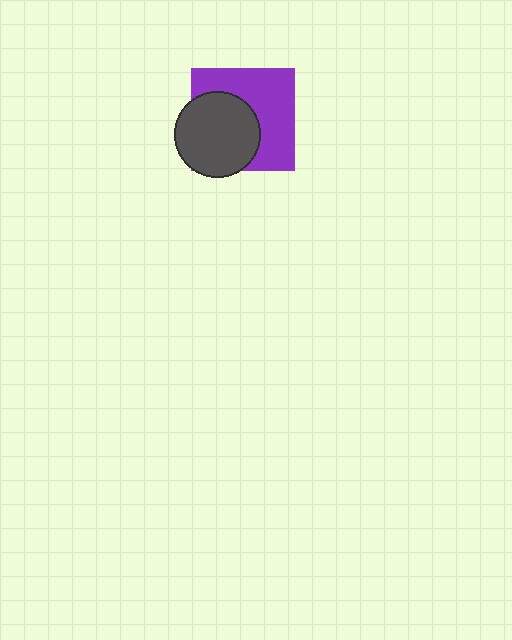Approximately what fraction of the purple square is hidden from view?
Roughly 45% of the purple square is hidden behind the dark gray circle.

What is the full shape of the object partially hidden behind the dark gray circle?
The partially hidden object is a purple square.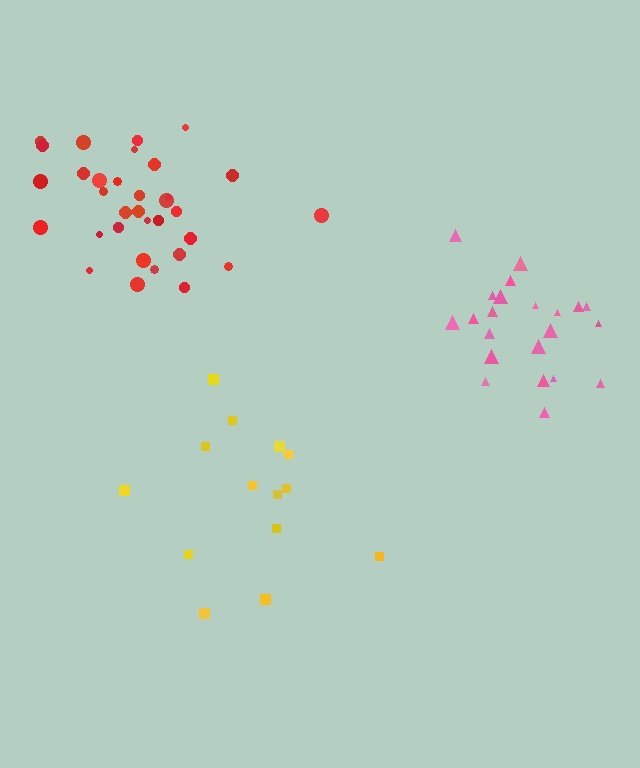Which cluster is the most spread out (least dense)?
Yellow.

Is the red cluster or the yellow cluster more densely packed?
Red.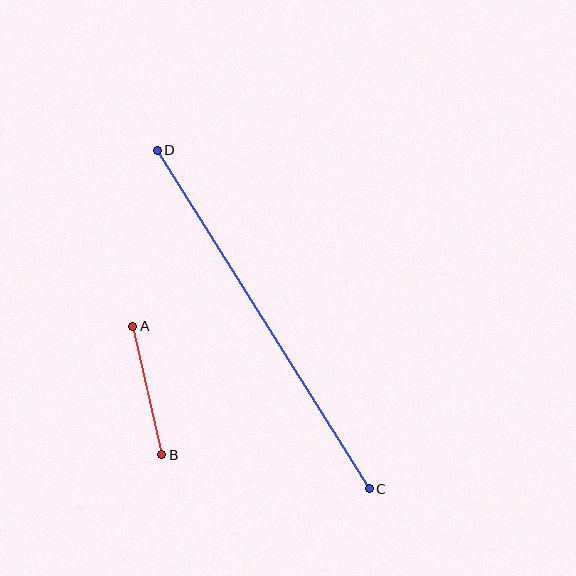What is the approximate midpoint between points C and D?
The midpoint is at approximately (263, 319) pixels.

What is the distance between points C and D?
The distance is approximately 399 pixels.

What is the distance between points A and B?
The distance is approximately 132 pixels.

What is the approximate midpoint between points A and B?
The midpoint is at approximately (147, 391) pixels.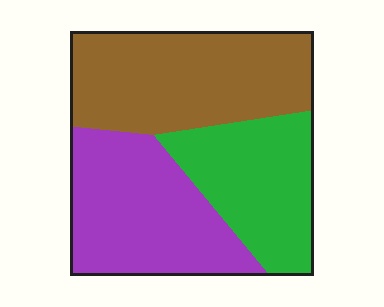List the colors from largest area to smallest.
From largest to smallest: brown, purple, green.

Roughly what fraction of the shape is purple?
Purple takes up about one third (1/3) of the shape.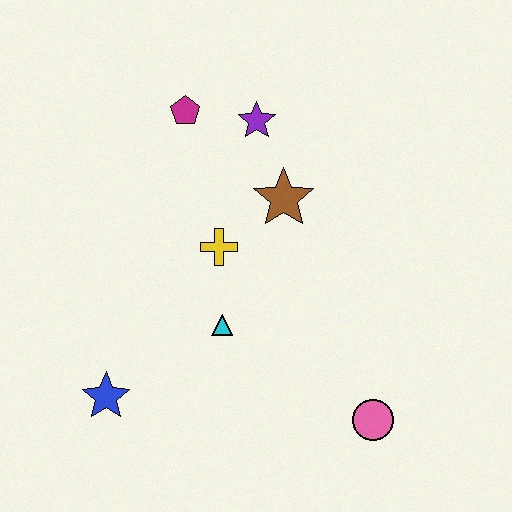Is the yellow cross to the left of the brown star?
Yes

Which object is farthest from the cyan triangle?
The magenta pentagon is farthest from the cyan triangle.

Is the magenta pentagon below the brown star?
No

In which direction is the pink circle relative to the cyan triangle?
The pink circle is to the right of the cyan triangle.